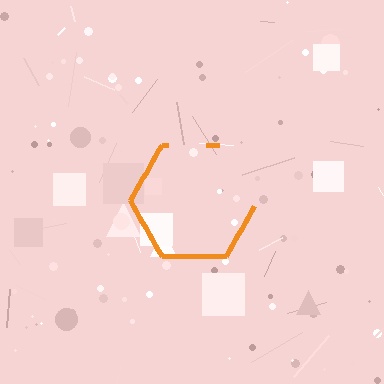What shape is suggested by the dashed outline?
The dashed outline suggests a hexagon.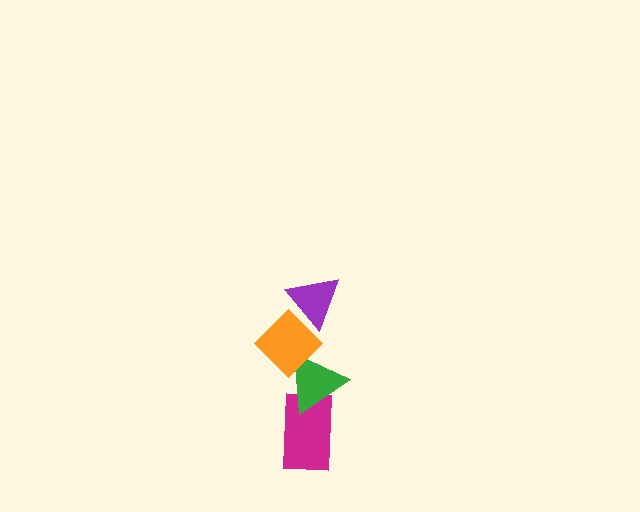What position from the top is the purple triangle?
The purple triangle is 1st from the top.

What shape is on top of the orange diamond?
The purple triangle is on top of the orange diamond.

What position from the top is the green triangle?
The green triangle is 3rd from the top.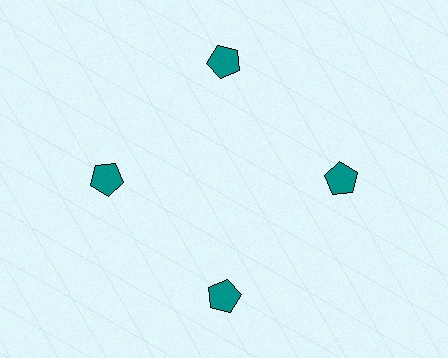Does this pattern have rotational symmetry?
Yes, this pattern has 4-fold rotational symmetry. It looks the same after rotating 90 degrees around the center.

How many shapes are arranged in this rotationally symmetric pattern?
There are 4 shapes, arranged in 4 groups of 1.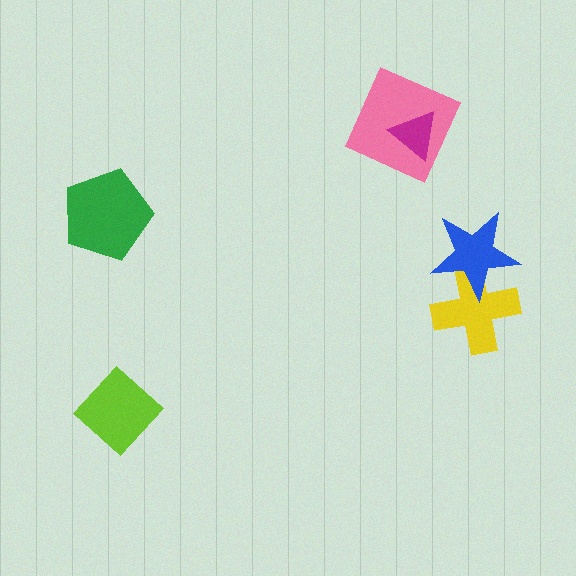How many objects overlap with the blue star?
1 object overlaps with the blue star.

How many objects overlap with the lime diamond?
0 objects overlap with the lime diamond.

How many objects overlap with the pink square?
1 object overlaps with the pink square.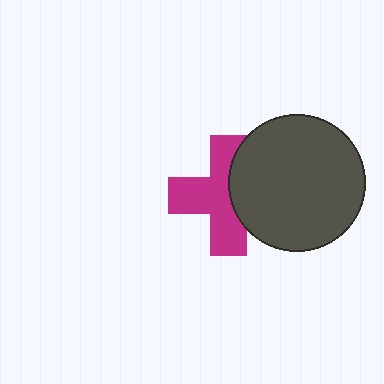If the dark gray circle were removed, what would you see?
You would see the complete magenta cross.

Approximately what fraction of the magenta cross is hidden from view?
Roughly 37% of the magenta cross is hidden behind the dark gray circle.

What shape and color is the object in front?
The object in front is a dark gray circle.